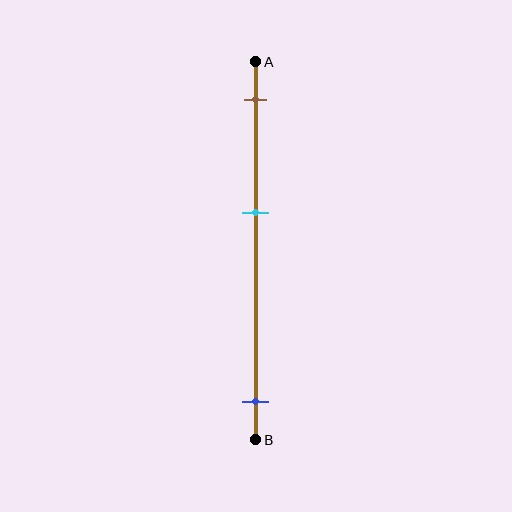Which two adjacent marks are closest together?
The brown and cyan marks are the closest adjacent pair.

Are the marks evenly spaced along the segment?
No, the marks are not evenly spaced.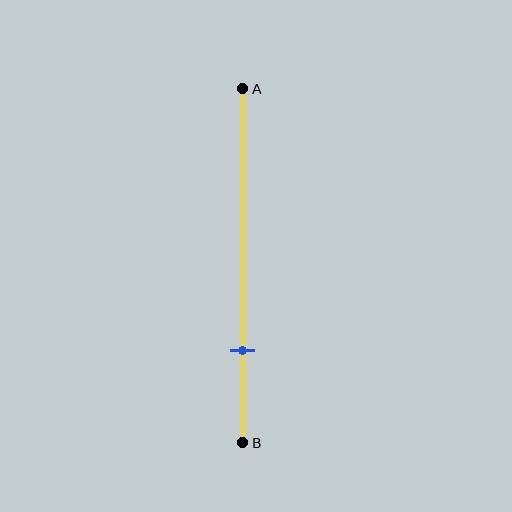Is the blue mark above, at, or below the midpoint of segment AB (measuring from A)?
The blue mark is below the midpoint of segment AB.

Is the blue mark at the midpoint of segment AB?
No, the mark is at about 75% from A, not at the 50% midpoint.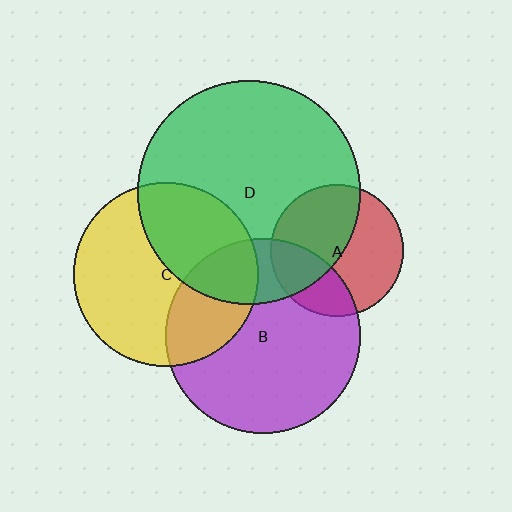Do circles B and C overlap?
Yes.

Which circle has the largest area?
Circle D (green).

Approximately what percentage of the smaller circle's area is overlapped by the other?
Approximately 30%.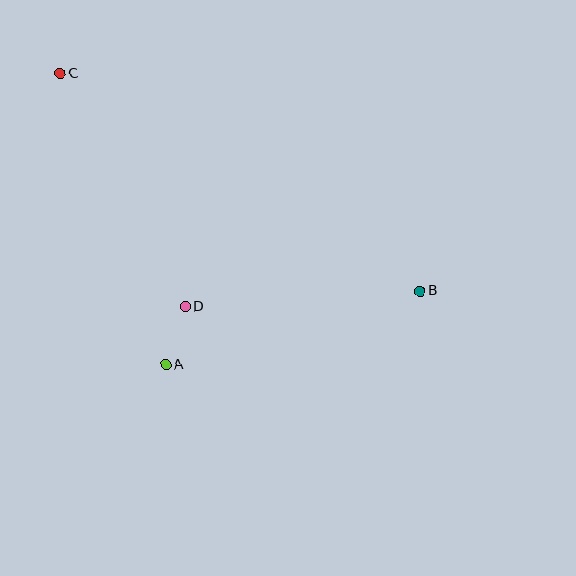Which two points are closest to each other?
Points A and D are closest to each other.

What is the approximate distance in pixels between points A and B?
The distance between A and B is approximately 265 pixels.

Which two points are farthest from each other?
Points B and C are farthest from each other.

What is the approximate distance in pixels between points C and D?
The distance between C and D is approximately 264 pixels.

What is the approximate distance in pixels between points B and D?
The distance between B and D is approximately 236 pixels.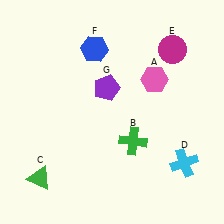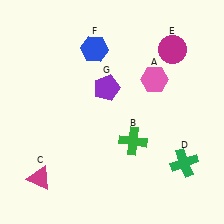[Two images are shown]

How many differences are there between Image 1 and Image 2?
There are 2 differences between the two images.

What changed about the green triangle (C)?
In Image 1, C is green. In Image 2, it changed to magenta.